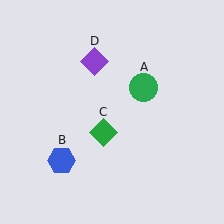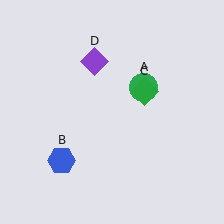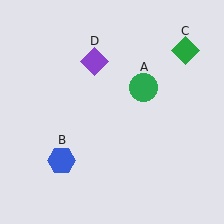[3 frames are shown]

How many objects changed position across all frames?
1 object changed position: green diamond (object C).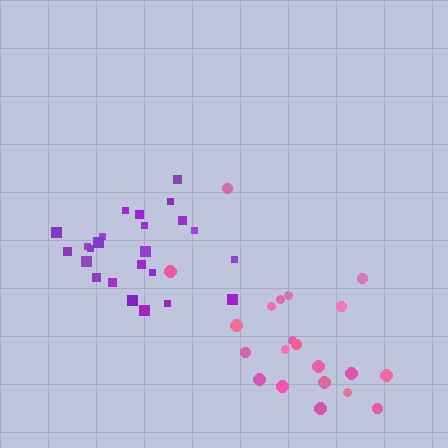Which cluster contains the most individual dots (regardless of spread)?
Purple (24).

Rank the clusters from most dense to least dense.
purple, pink.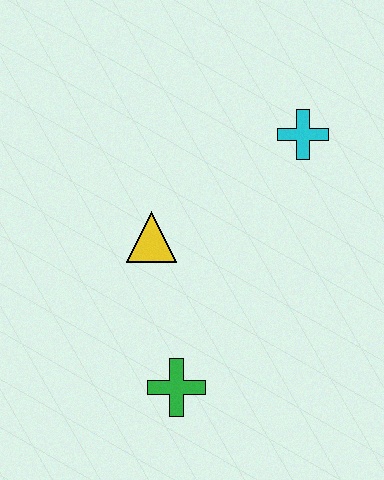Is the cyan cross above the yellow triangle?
Yes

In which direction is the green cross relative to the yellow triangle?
The green cross is below the yellow triangle.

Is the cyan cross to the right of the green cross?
Yes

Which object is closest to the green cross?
The yellow triangle is closest to the green cross.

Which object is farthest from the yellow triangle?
The cyan cross is farthest from the yellow triangle.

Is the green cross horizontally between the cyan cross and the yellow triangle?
Yes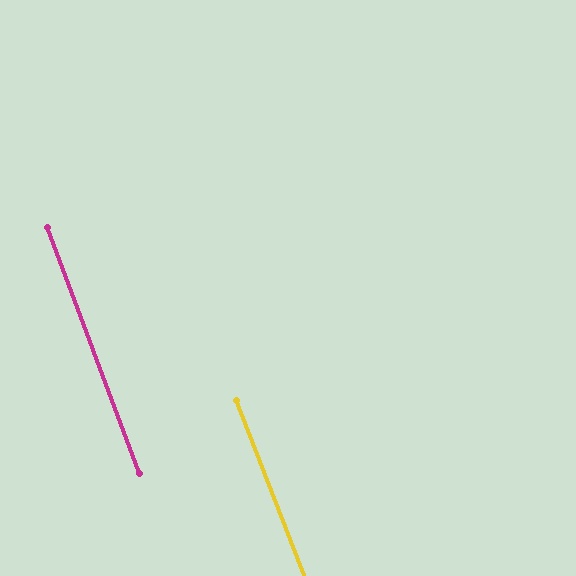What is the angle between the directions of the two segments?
Approximately 1 degree.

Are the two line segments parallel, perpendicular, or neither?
Parallel — their directions differ by only 0.7°.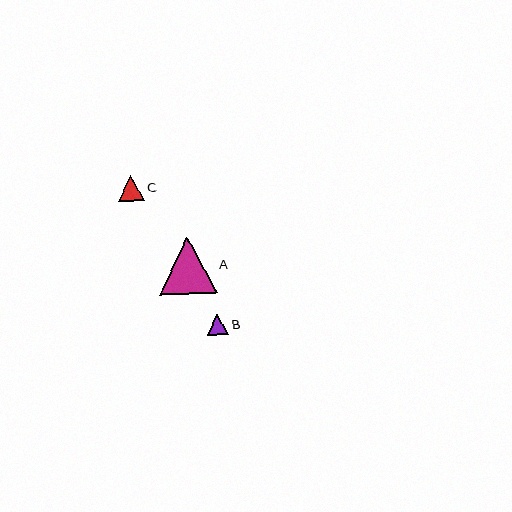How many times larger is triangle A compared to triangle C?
Triangle A is approximately 2.2 times the size of triangle C.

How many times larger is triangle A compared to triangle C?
Triangle A is approximately 2.2 times the size of triangle C.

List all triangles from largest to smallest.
From largest to smallest: A, C, B.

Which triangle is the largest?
Triangle A is the largest with a size of approximately 57 pixels.